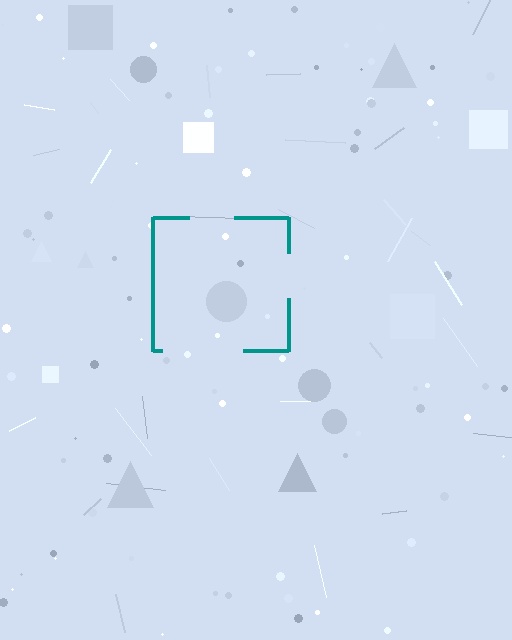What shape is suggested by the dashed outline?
The dashed outline suggests a square.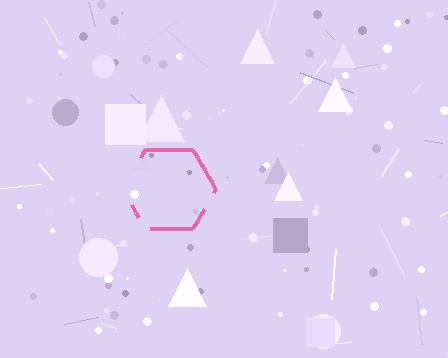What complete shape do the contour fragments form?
The contour fragments form a hexagon.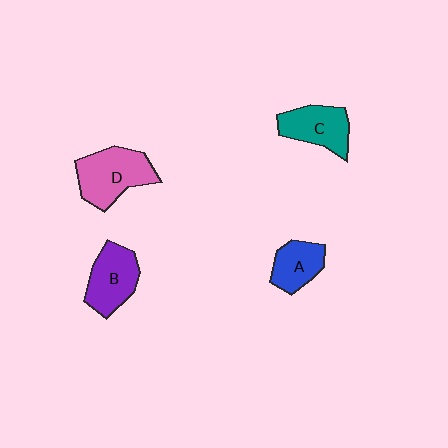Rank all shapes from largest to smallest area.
From largest to smallest: D (pink), B (purple), C (teal), A (blue).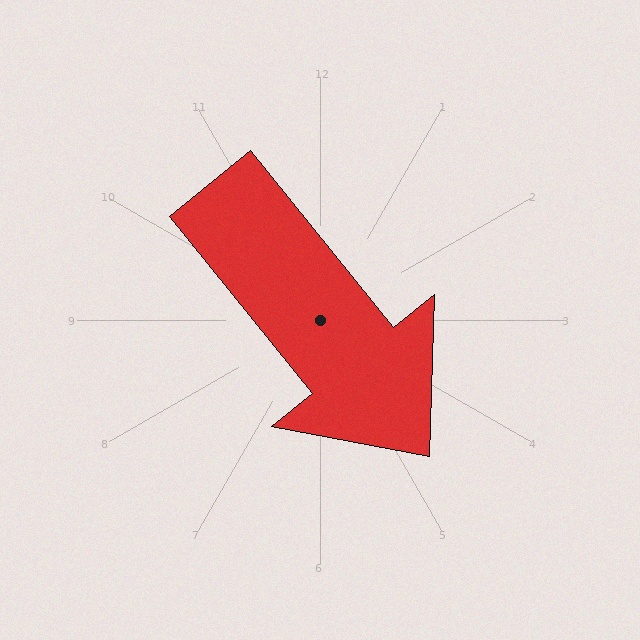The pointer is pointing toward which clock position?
Roughly 5 o'clock.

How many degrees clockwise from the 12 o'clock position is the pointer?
Approximately 141 degrees.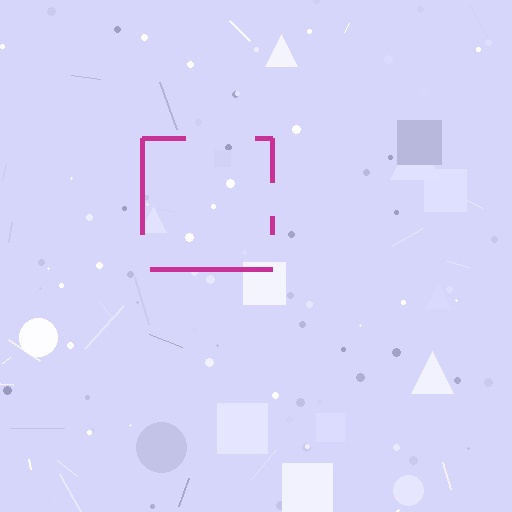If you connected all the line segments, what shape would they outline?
They would outline a square.